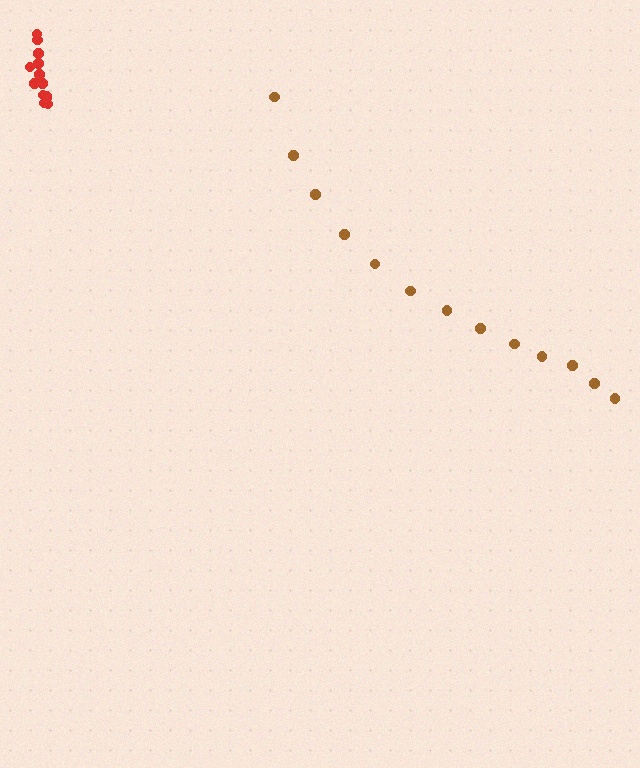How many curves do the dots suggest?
There are 2 distinct paths.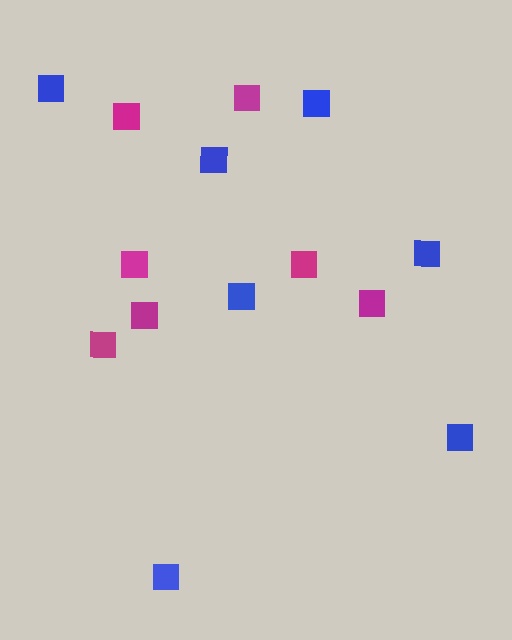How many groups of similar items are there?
There are 2 groups: one group of magenta squares (7) and one group of blue squares (7).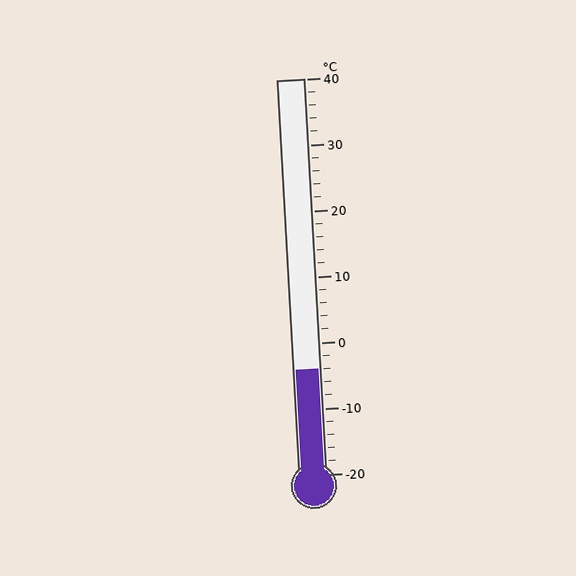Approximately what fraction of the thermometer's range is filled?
The thermometer is filled to approximately 25% of its range.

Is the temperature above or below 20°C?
The temperature is below 20°C.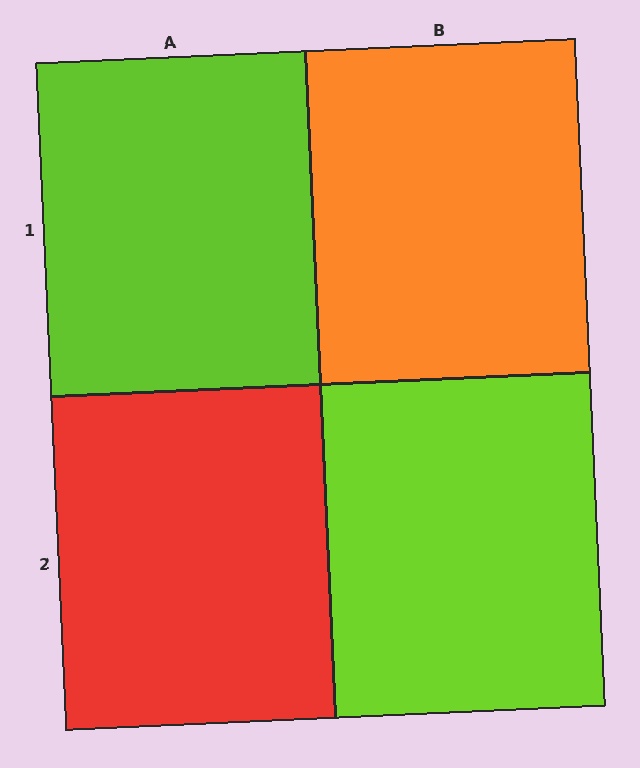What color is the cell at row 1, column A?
Lime.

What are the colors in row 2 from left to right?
Red, lime.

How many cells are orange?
1 cell is orange.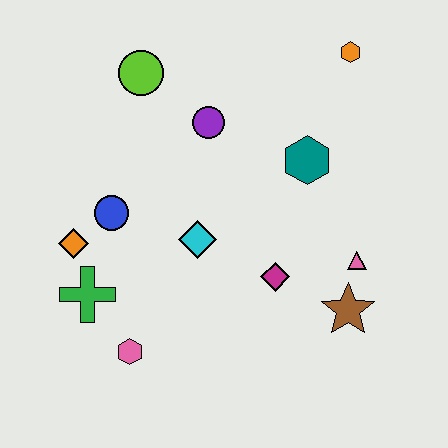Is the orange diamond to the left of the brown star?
Yes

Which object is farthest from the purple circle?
The pink hexagon is farthest from the purple circle.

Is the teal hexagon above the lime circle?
No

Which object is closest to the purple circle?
The lime circle is closest to the purple circle.